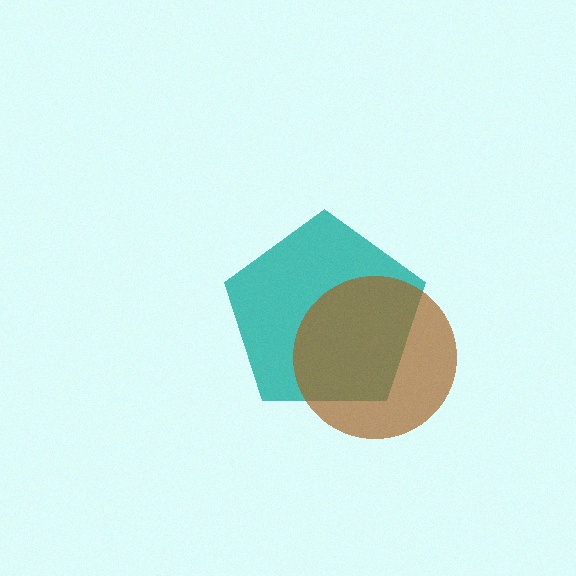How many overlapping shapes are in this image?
There are 2 overlapping shapes in the image.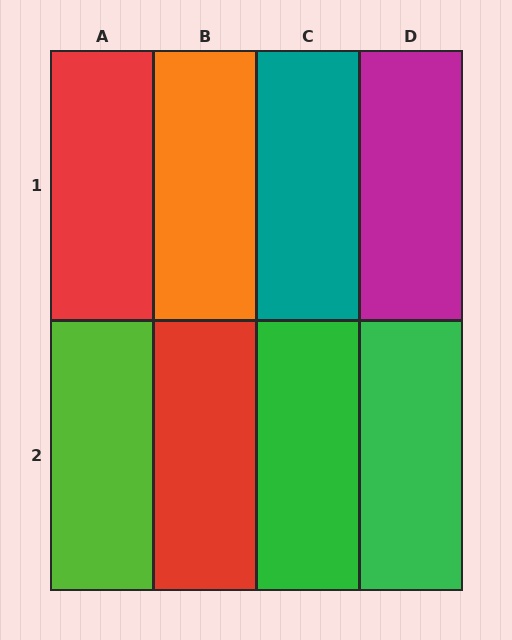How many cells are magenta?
1 cell is magenta.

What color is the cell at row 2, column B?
Red.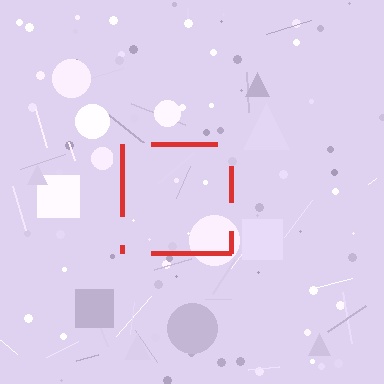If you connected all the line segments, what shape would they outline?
They would outline a square.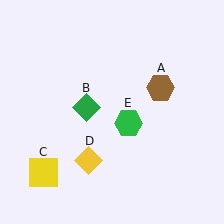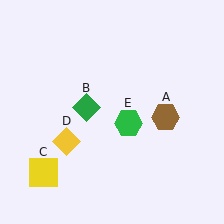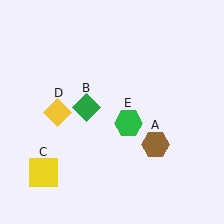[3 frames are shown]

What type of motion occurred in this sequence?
The brown hexagon (object A), yellow diamond (object D) rotated clockwise around the center of the scene.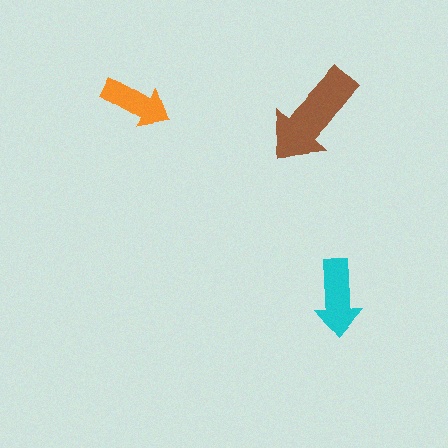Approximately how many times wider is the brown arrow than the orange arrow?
About 1.5 times wider.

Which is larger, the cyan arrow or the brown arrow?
The brown one.